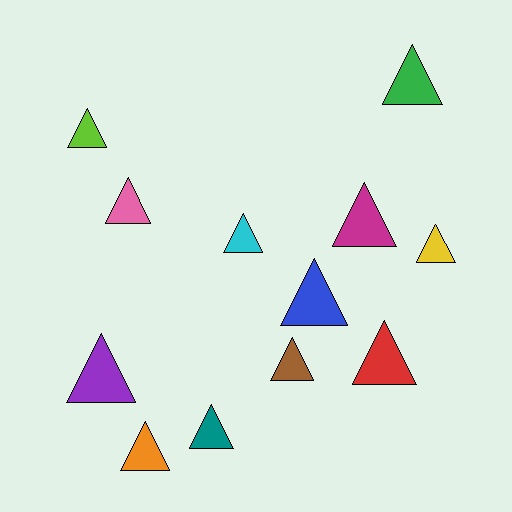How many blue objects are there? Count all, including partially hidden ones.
There is 1 blue object.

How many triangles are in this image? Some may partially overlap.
There are 12 triangles.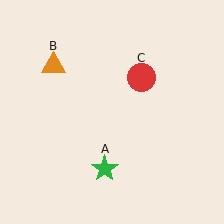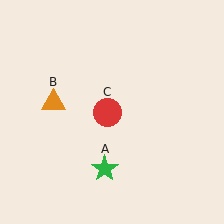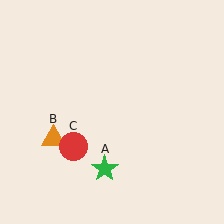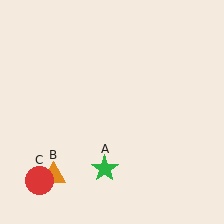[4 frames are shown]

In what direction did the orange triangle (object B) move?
The orange triangle (object B) moved down.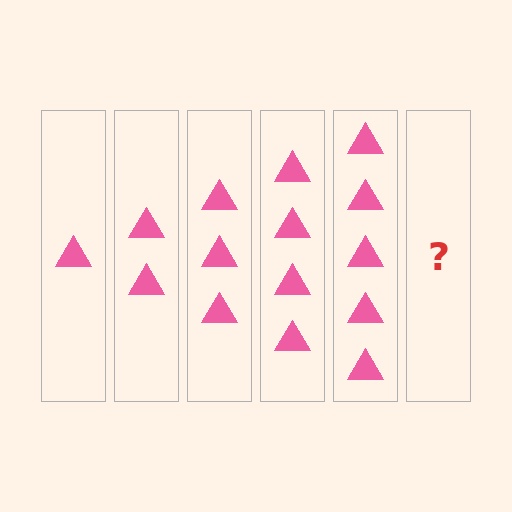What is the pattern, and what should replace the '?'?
The pattern is that each step adds one more triangle. The '?' should be 6 triangles.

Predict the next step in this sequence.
The next step is 6 triangles.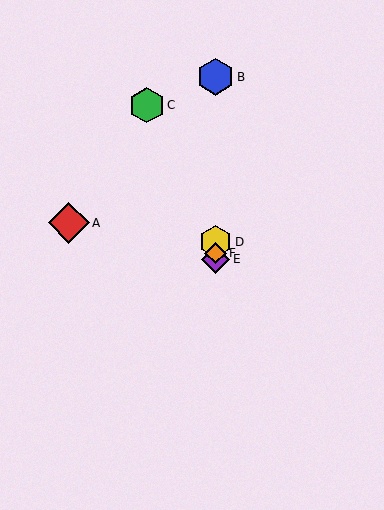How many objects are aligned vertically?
4 objects (B, D, E, F) are aligned vertically.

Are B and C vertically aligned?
No, B is at x≈216 and C is at x≈147.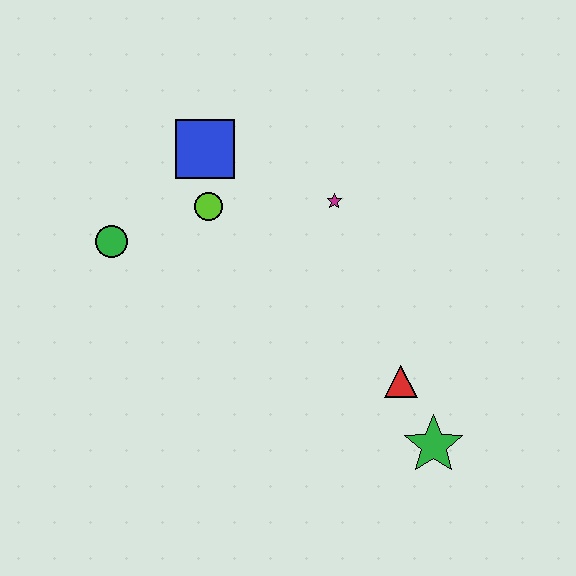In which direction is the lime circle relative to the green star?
The lime circle is above the green star.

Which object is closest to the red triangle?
The green star is closest to the red triangle.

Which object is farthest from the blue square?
The green star is farthest from the blue square.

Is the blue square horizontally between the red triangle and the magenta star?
No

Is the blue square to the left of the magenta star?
Yes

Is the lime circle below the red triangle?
No